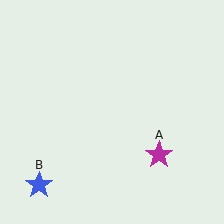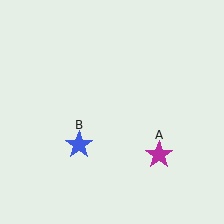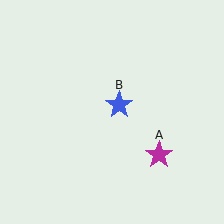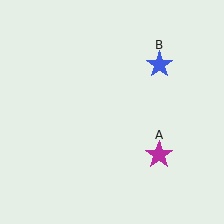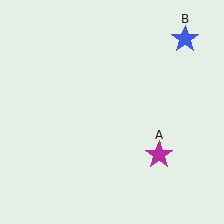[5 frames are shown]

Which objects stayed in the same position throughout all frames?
Magenta star (object A) remained stationary.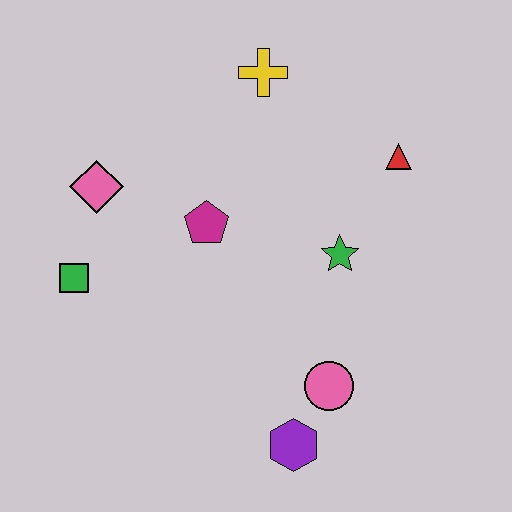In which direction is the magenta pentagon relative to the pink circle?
The magenta pentagon is above the pink circle.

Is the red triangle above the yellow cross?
No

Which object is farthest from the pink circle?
The yellow cross is farthest from the pink circle.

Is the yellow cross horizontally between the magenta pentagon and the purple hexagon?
Yes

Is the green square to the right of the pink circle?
No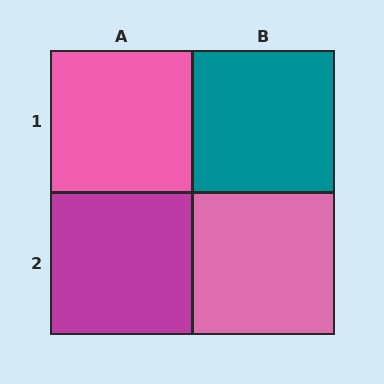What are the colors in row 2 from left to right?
Magenta, pink.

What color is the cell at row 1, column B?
Teal.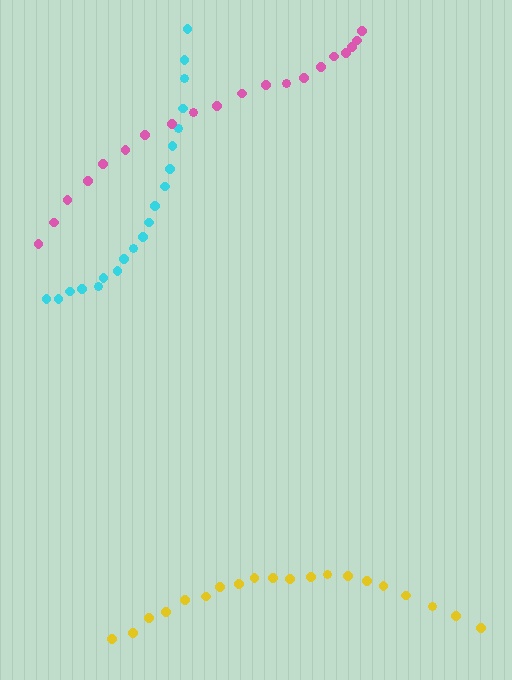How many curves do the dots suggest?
There are 3 distinct paths.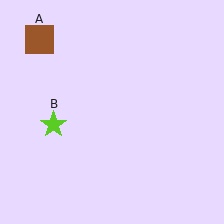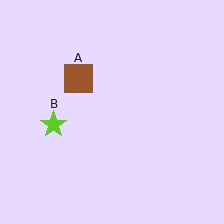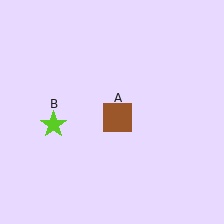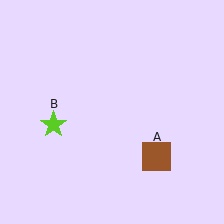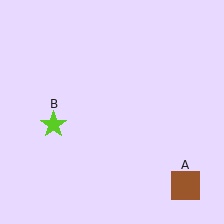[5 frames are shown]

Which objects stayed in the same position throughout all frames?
Lime star (object B) remained stationary.